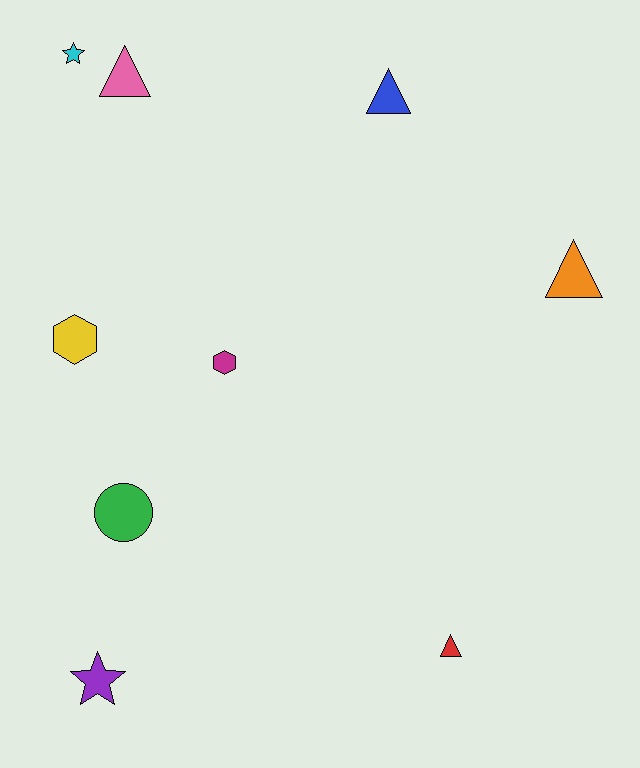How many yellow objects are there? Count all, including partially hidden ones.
There is 1 yellow object.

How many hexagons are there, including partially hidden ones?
There are 2 hexagons.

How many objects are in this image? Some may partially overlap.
There are 9 objects.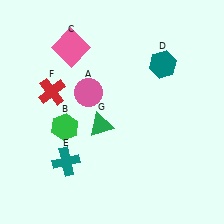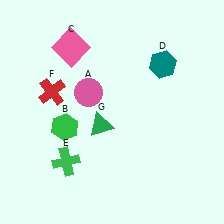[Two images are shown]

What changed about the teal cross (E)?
In Image 1, E is teal. In Image 2, it changed to green.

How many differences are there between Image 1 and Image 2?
There is 1 difference between the two images.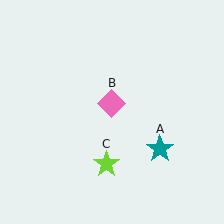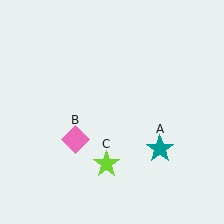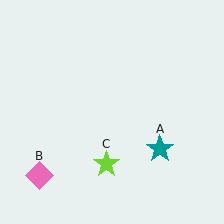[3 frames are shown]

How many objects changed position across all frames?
1 object changed position: pink diamond (object B).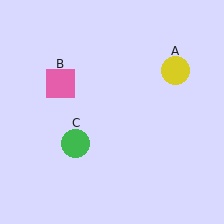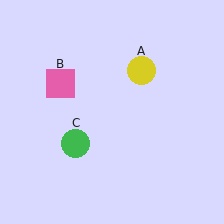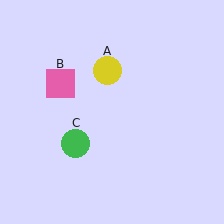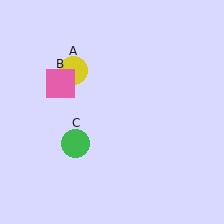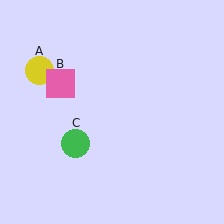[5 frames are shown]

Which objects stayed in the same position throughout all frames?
Pink square (object B) and green circle (object C) remained stationary.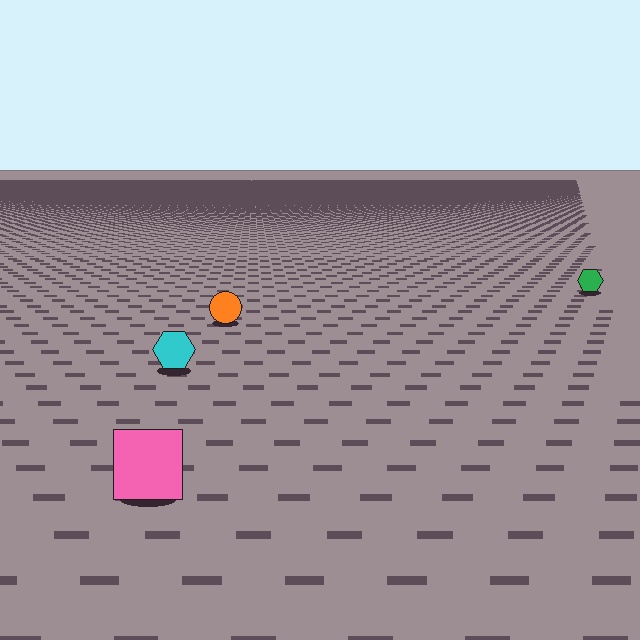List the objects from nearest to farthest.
From nearest to farthest: the pink square, the cyan hexagon, the orange circle, the green hexagon.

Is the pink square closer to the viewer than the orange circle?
Yes. The pink square is closer — you can tell from the texture gradient: the ground texture is coarser near it.